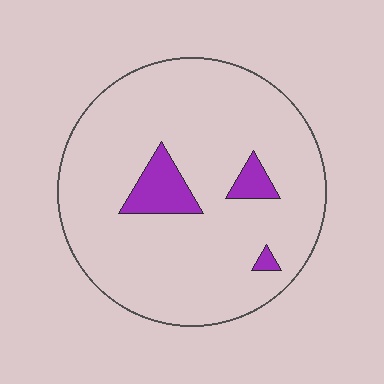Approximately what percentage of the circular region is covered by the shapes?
Approximately 10%.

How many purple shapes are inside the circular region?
3.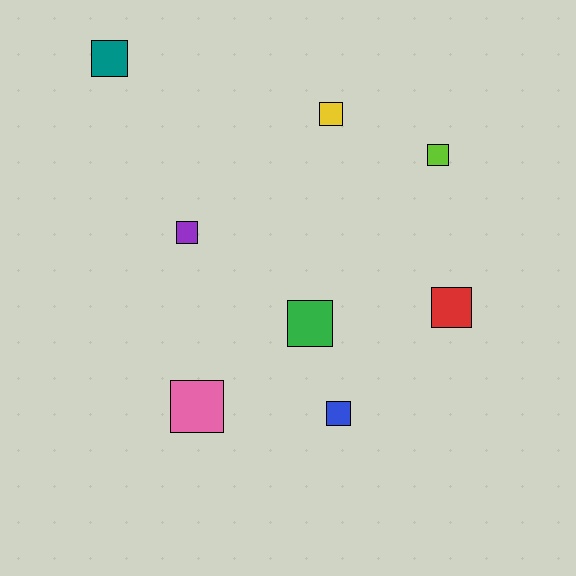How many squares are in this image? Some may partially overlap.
There are 8 squares.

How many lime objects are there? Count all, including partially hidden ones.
There is 1 lime object.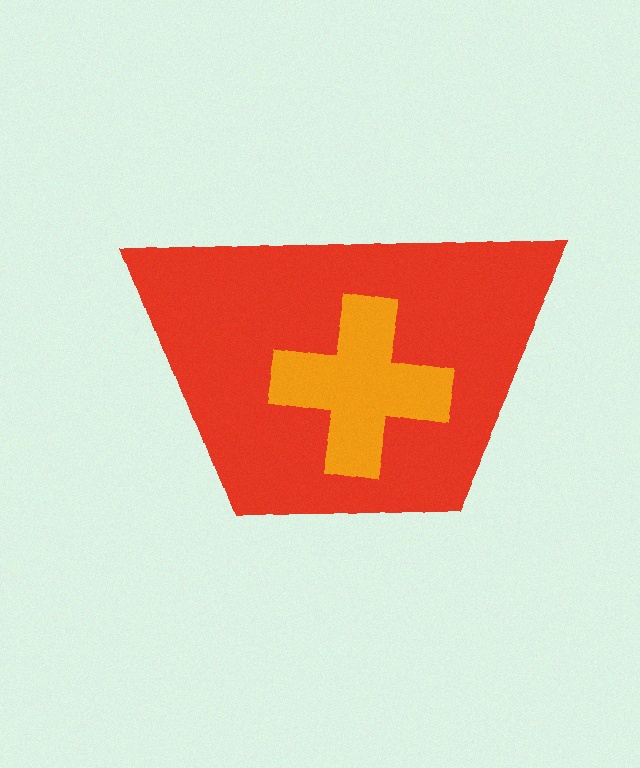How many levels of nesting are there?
2.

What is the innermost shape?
The orange cross.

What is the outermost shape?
The red trapezoid.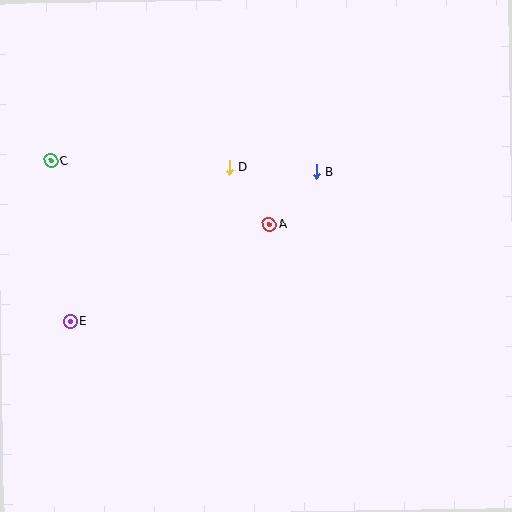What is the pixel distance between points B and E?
The distance between B and E is 288 pixels.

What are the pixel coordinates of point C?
Point C is at (51, 161).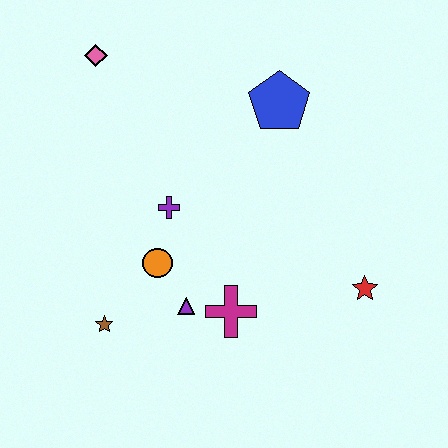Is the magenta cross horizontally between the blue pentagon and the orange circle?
Yes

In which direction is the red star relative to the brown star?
The red star is to the right of the brown star.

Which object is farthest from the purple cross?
The red star is farthest from the purple cross.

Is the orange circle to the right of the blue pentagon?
No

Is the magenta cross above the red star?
No